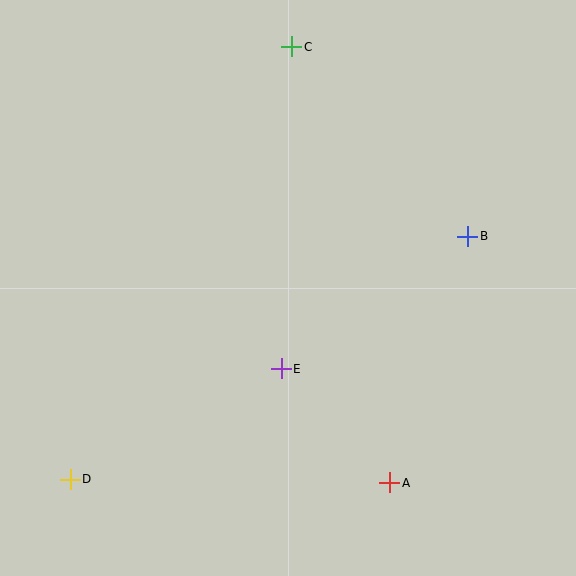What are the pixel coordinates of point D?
Point D is at (70, 479).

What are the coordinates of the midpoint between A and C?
The midpoint between A and C is at (341, 265).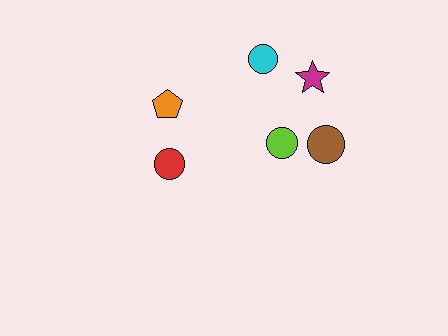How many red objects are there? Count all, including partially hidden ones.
There is 1 red object.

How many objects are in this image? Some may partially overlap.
There are 6 objects.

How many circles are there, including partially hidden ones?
There are 4 circles.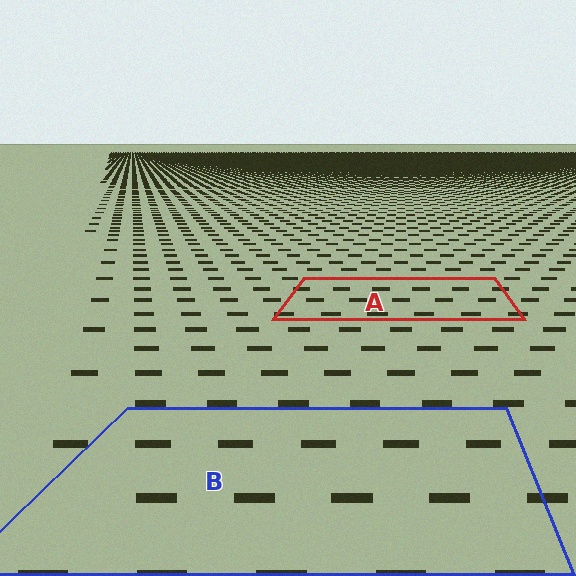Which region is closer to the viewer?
Region B is closer. The texture elements there are larger and more spread out.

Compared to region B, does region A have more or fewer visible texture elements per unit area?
Region A has more texture elements per unit area — they are packed more densely because it is farther away.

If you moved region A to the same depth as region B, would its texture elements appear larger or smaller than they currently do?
They would appear larger. At a closer depth, the same texture elements are projected at a bigger on-screen size.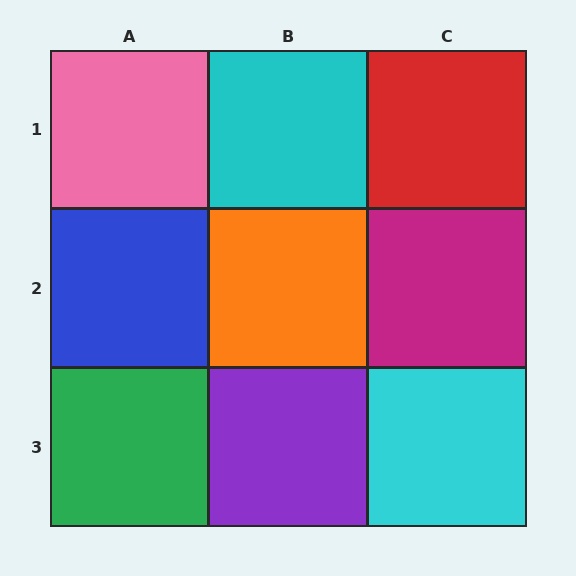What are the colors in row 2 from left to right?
Blue, orange, magenta.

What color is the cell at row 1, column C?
Red.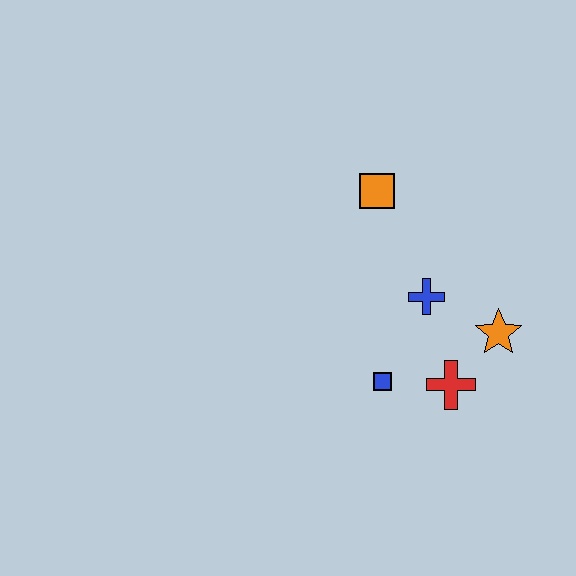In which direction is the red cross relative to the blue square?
The red cross is to the right of the blue square.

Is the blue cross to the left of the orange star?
Yes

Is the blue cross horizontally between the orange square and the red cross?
Yes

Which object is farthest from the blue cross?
The orange square is farthest from the blue cross.